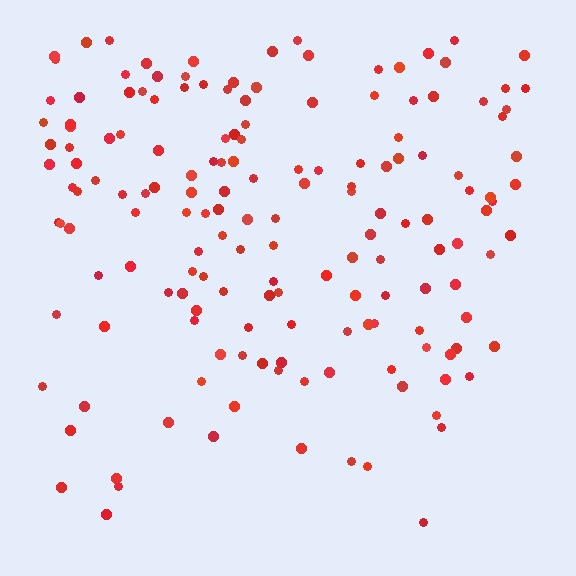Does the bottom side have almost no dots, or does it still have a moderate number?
Still a moderate number, just noticeably fewer than the top.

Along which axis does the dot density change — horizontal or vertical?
Vertical.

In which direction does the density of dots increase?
From bottom to top, with the top side densest.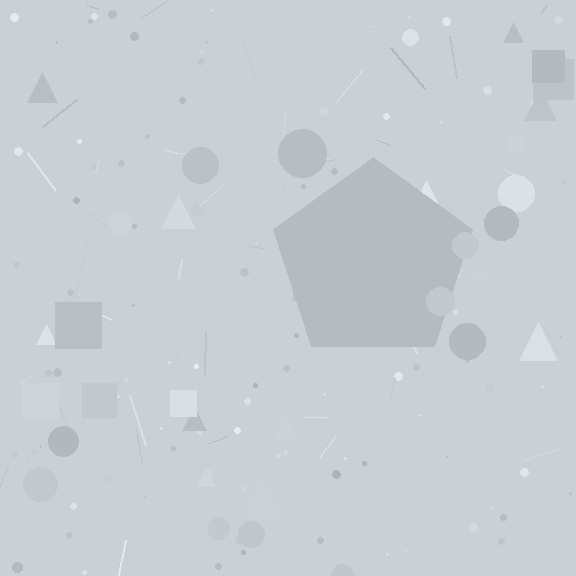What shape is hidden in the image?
A pentagon is hidden in the image.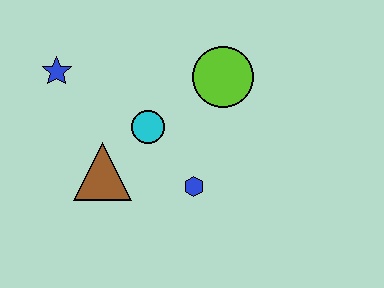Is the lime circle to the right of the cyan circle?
Yes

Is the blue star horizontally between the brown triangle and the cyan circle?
No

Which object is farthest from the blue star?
The blue hexagon is farthest from the blue star.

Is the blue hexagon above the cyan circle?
No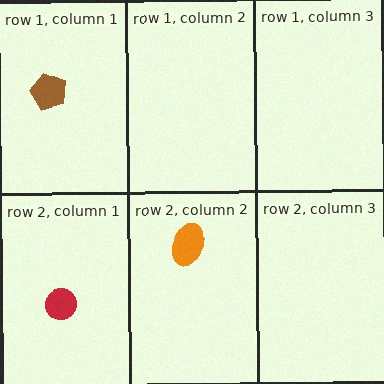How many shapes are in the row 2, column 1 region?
1.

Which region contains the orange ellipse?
The row 2, column 2 region.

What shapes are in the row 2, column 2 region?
The orange ellipse.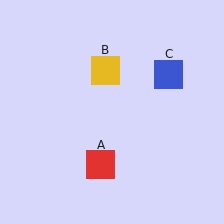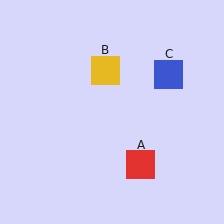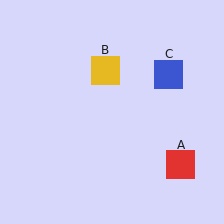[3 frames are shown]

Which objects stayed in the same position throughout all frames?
Yellow square (object B) and blue square (object C) remained stationary.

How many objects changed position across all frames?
1 object changed position: red square (object A).